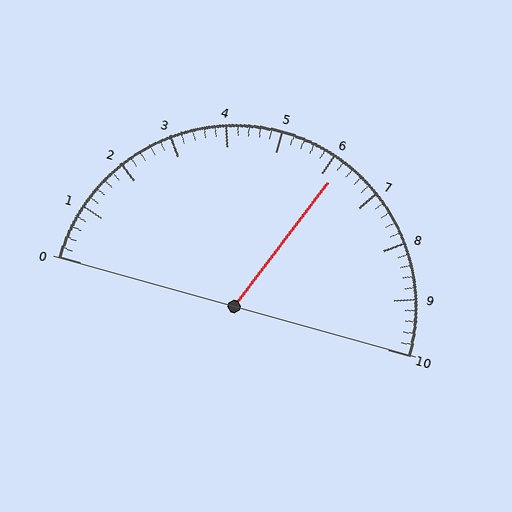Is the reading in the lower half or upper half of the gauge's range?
The reading is in the upper half of the range (0 to 10).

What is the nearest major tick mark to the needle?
The nearest major tick mark is 6.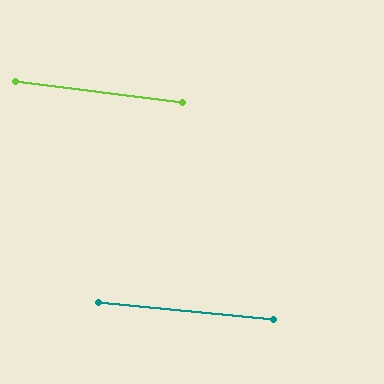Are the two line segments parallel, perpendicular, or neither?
Parallel — their directions differ by only 1.3°.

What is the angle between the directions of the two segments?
Approximately 1 degree.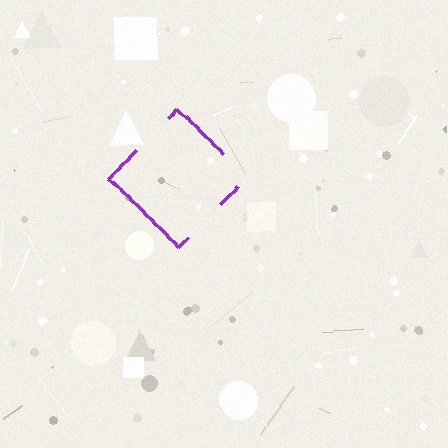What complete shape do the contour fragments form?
The contour fragments form a diamond.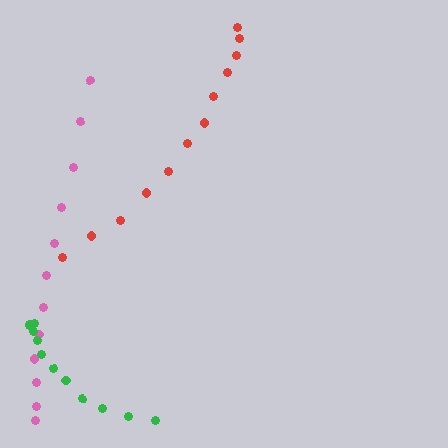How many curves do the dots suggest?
There are 3 distinct paths.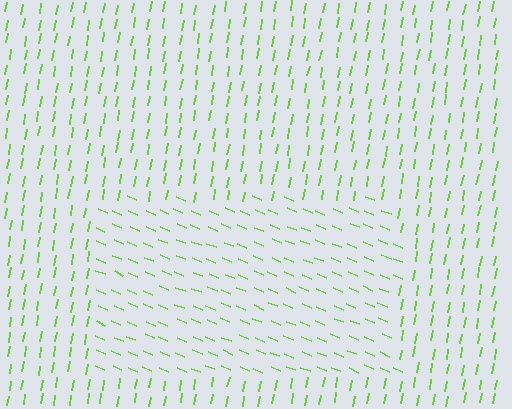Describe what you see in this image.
The image is filled with small lime line segments. A rectangle region in the image has lines oriented differently from the surrounding lines, creating a visible texture boundary.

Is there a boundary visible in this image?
Yes, there is a texture boundary formed by a change in line orientation.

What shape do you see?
I see a rectangle.